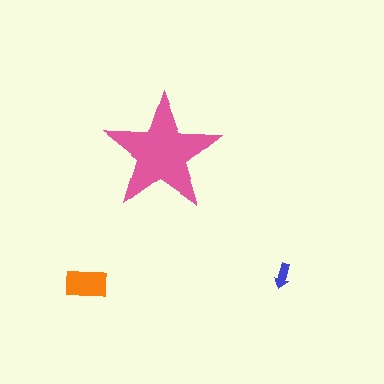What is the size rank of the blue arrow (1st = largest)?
3rd.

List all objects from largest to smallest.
The pink star, the orange rectangle, the blue arrow.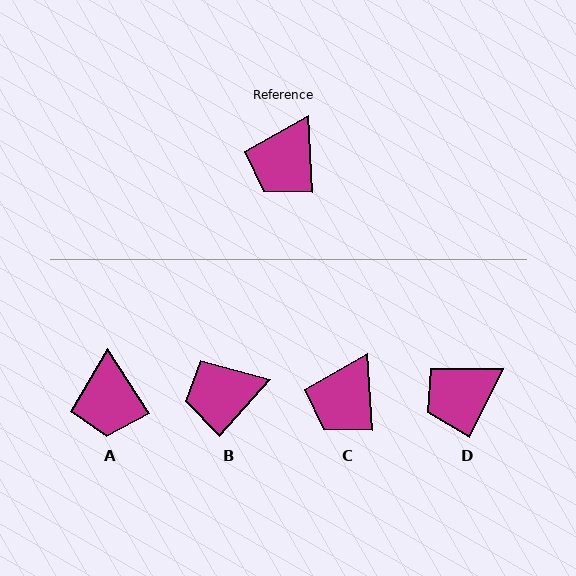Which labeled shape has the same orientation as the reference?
C.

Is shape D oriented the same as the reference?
No, it is off by about 30 degrees.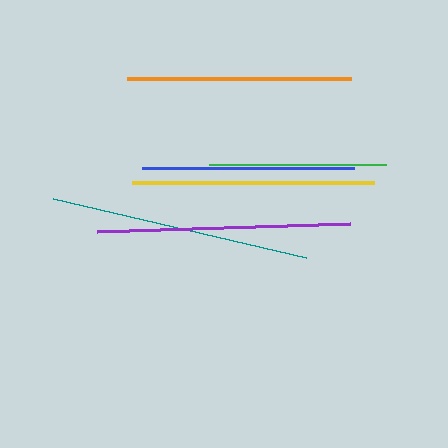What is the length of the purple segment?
The purple segment is approximately 253 pixels long.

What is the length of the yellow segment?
The yellow segment is approximately 242 pixels long.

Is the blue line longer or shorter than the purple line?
The purple line is longer than the blue line.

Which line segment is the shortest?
The green line is the shortest at approximately 177 pixels.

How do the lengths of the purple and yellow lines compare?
The purple and yellow lines are approximately the same length.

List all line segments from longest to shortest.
From longest to shortest: teal, purple, yellow, orange, blue, green.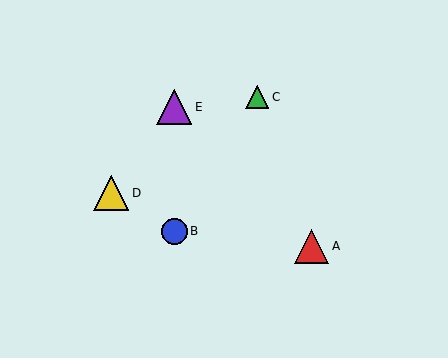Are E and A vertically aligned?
No, E is at x≈174 and A is at x≈312.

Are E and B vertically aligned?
Yes, both are at x≈174.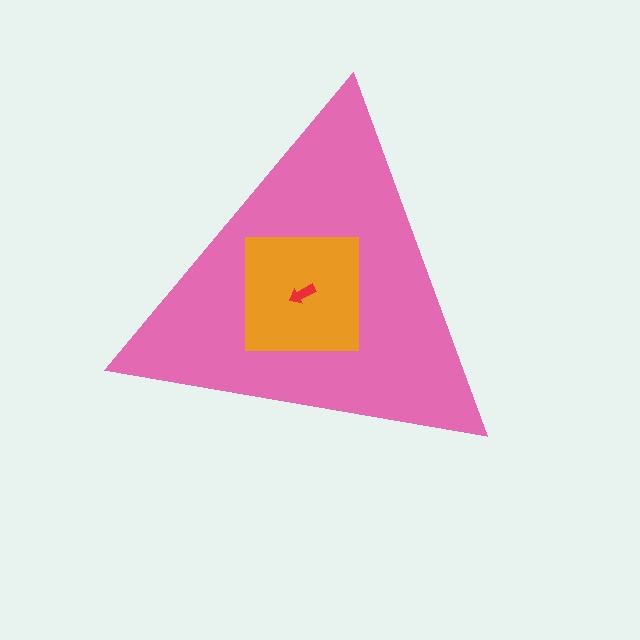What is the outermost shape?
The pink triangle.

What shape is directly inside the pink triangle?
The orange square.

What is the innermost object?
The red arrow.